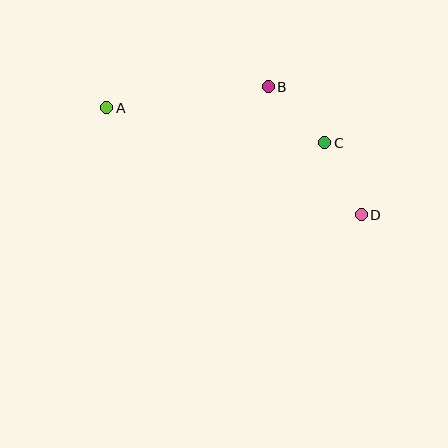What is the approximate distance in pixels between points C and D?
The distance between C and D is approximately 81 pixels.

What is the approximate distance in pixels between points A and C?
The distance between A and C is approximately 221 pixels.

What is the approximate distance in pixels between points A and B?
The distance between A and B is approximately 163 pixels.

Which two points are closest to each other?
Points B and C are closest to each other.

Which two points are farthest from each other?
Points A and D are farthest from each other.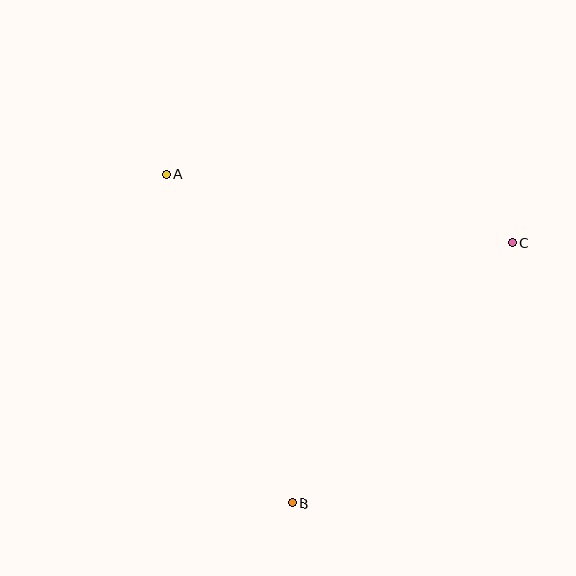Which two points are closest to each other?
Points B and C are closest to each other.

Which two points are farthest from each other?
Points A and C are farthest from each other.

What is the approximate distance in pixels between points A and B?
The distance between A and B is approximately 353 pixels.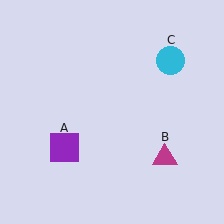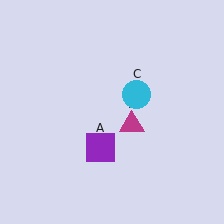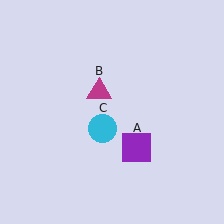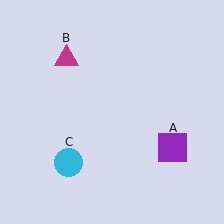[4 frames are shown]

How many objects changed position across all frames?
3 objects changed position: purple square (object A), magenta triangle (object B), cyan circle (object C).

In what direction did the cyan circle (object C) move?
The cyan circle (object C) moved down and to the left.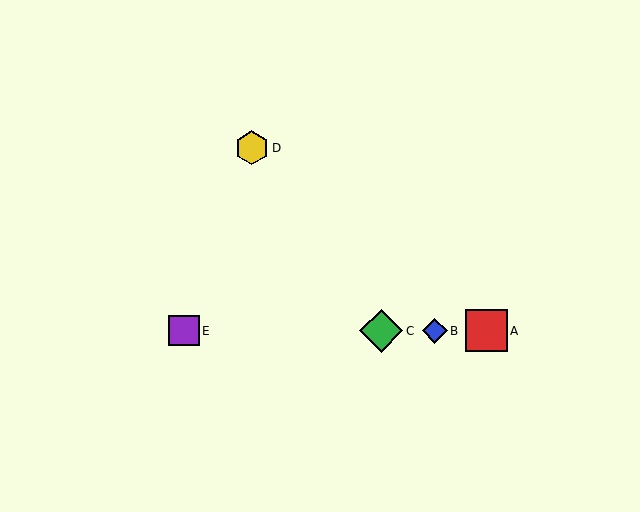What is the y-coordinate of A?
Object A is at y≈331.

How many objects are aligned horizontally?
4 objects (A, B, C, E) are aligned horizontally.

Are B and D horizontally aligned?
No, B is at y≈331 and D is at y≈148.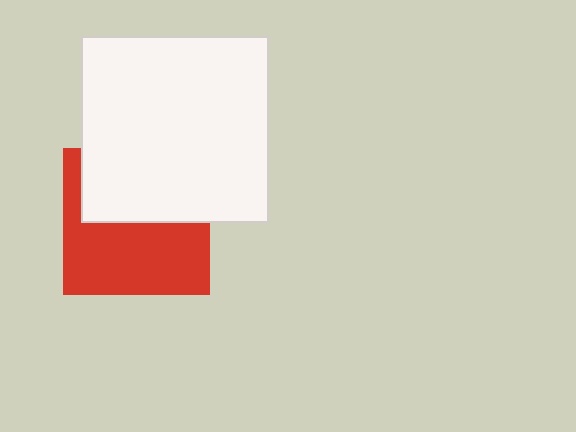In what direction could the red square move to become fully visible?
The red square could move down. That would shift it out from behind the white square entirely.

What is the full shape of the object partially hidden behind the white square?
The partially hidden object is a red square.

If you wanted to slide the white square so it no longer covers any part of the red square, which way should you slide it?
Slide it up — that is the most direct way to separate the two shapes.